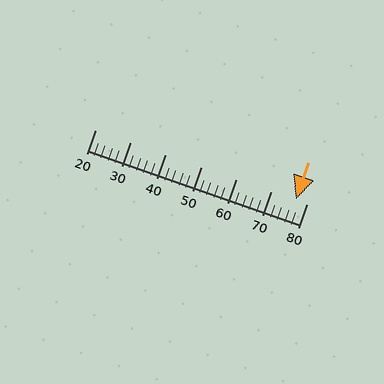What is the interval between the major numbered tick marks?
The major tick marks are spaced 10 units apart.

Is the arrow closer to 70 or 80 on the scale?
The arrow is closer to 80.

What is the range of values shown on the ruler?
The ruler shows values from 20 to 80.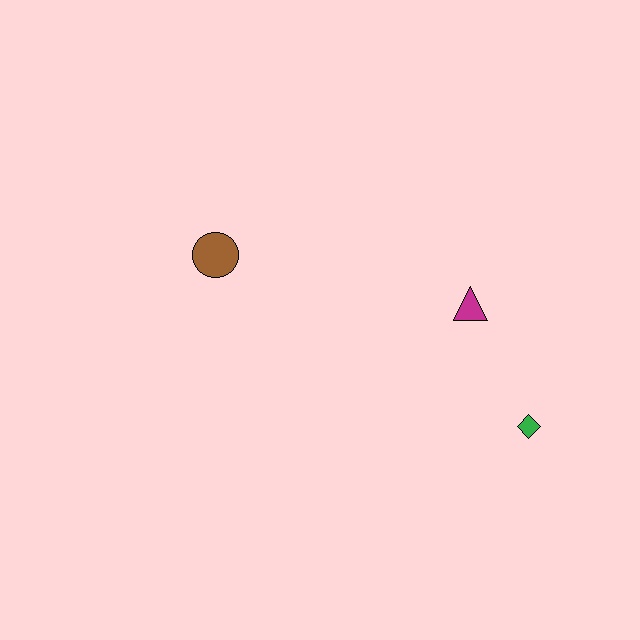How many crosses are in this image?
There are no crosses.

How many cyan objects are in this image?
There are no cyan objects.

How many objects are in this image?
There are 3 objects.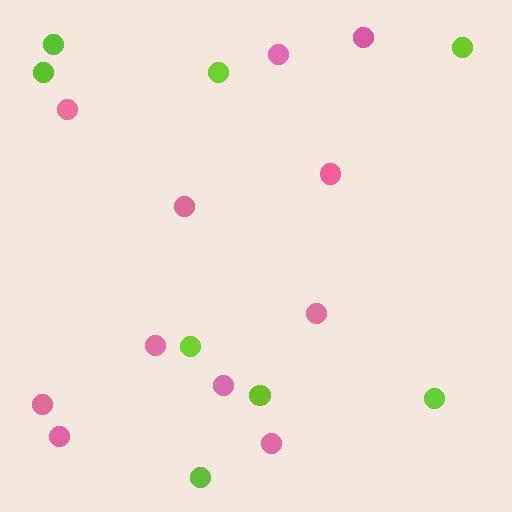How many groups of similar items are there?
There are 2 groups: one group of lime circles (8) and one group of pink circles (11).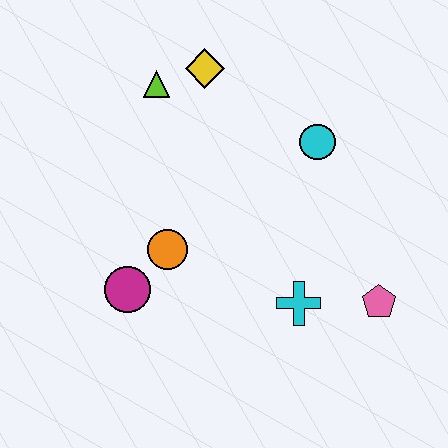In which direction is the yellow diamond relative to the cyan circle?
The yellow diamond is to the left of the cyan circle.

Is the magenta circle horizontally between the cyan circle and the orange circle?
No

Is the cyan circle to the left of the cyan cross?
No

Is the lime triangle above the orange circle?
Yes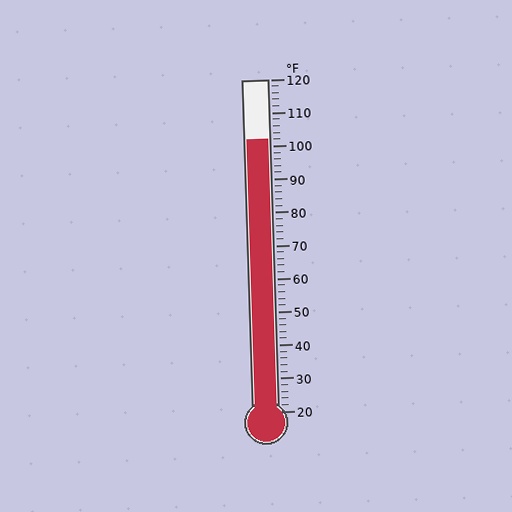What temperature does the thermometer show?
The thermometer shows approximately 102°F.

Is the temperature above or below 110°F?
The temperature is below 110°F.